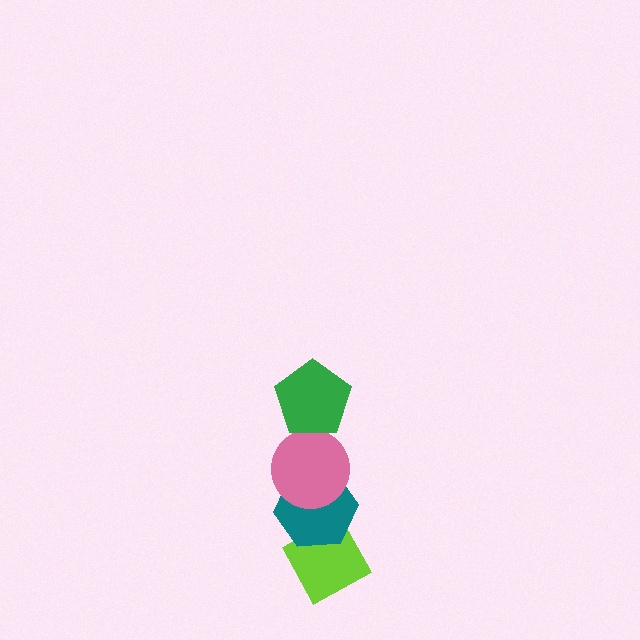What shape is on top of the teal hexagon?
The pink circle is on top of the teal hexagon.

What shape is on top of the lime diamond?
The teal hexagon is on top of the lime diamond.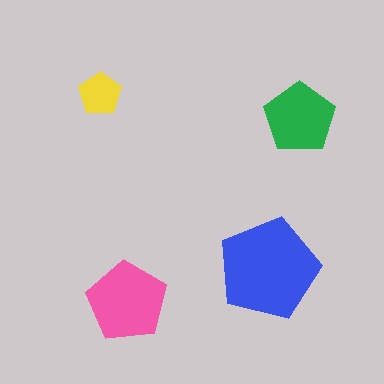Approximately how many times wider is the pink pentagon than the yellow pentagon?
About 2 times wider.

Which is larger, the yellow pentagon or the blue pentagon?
The blue one.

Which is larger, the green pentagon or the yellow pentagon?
The green one.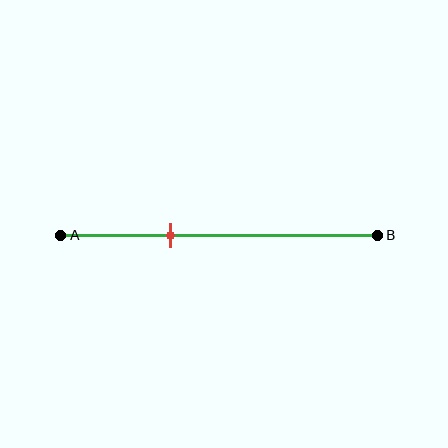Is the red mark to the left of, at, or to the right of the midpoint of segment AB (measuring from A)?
The red mark is to the left of the midpoint of segment AB.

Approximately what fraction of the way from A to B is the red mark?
The red mark is approximately 35% of the way from A to B.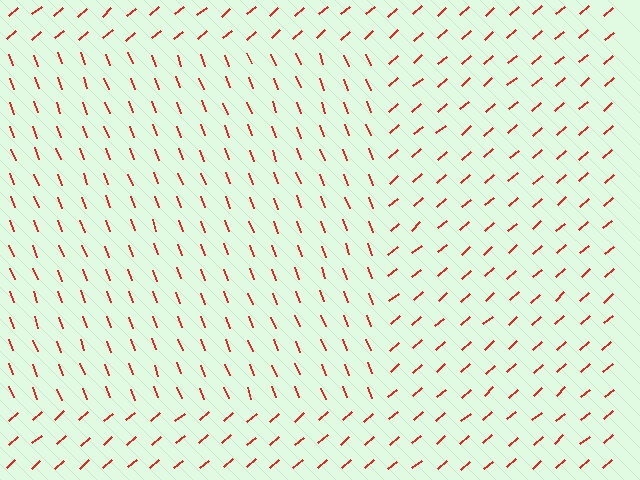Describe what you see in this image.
The image is filled with small red line segments. A rectangle region in the image has lines oriented differently from the surrounding lines, creating a visible texture boundary.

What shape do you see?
I see a rectangle.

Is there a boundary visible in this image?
Yes, there is a texture boundary formed by a change in line orientation.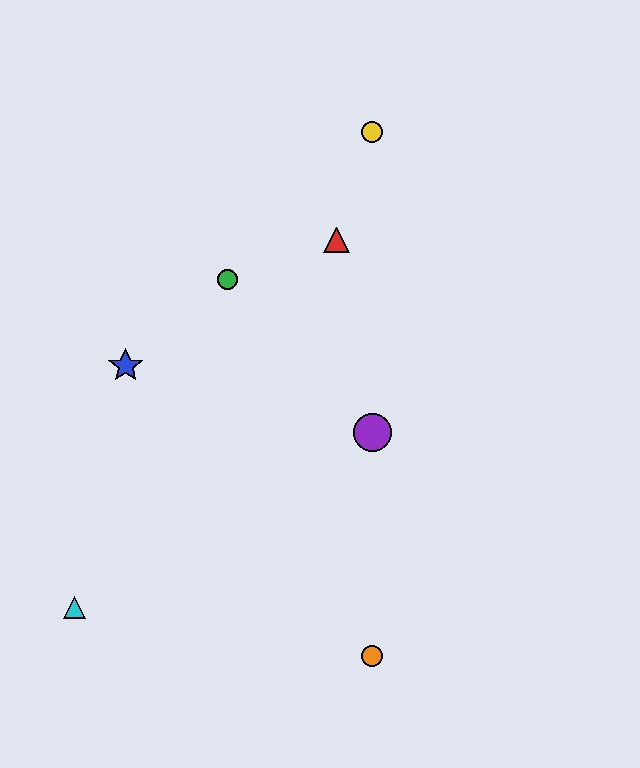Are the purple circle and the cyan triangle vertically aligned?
No, the purple circle is at x≈372 and the cyan triangle is at x≈75.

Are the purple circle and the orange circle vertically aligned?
Yes, both are at x≈372.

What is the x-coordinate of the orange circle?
The orange circle is at x≈372.